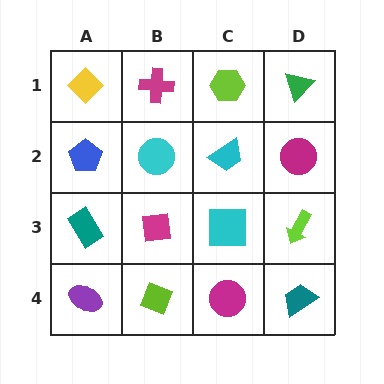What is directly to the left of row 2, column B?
A blue pentagon.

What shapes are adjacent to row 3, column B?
A cyan circle (row 2, column B), a lime diamond (row 4, column B), a teal rectangle (row 3, column A), a cyan square (row 3, column C).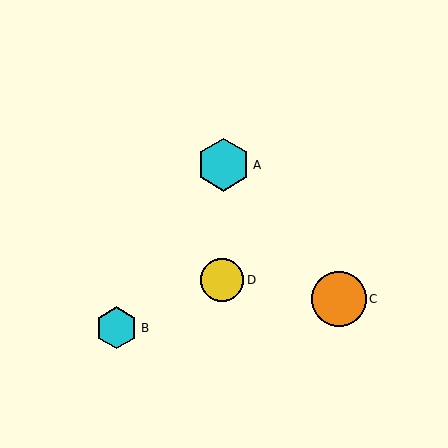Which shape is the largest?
The orange circle (labeled C) is the largest.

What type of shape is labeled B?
Shape B is a cyan hexagon.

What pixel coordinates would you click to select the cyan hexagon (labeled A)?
Click at (224, 165) to select the cyan hexagon A.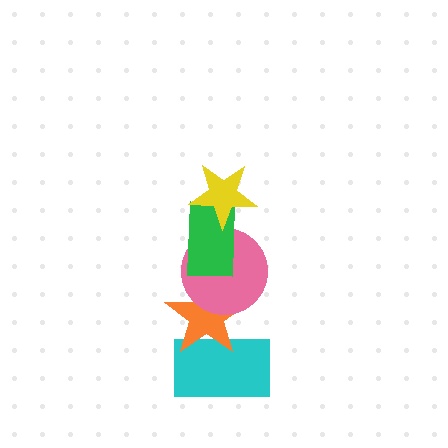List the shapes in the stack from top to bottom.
From top to bottom: the yellow star, the green rectangle, the pink circle, the orange star, the cyan rectangle.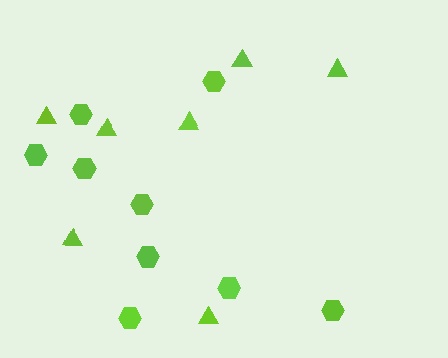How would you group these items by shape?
There are 2 groups: one group of triangles (7) and one group of hexagons (9).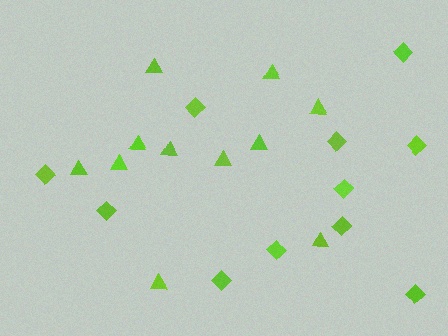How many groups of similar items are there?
There are 2 groups: one group of diamonds (11) and one group of triangles (11).